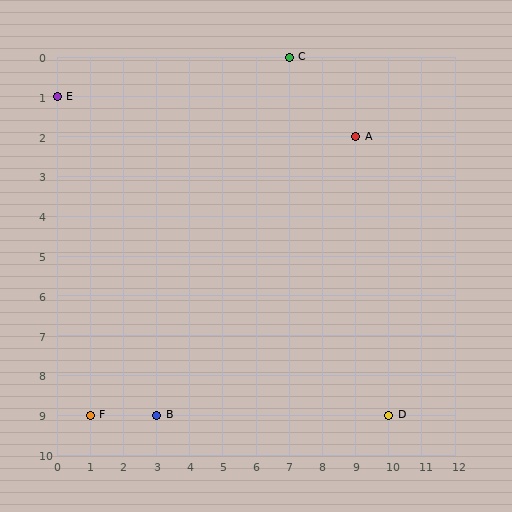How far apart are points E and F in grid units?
Points E and F are 1 column and 8 rows apart (about 8.1 grid units diagonally).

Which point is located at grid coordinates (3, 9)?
Point B is at (3, 9).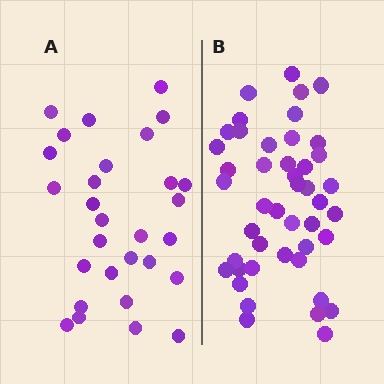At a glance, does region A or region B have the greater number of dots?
Region B (the right region) has more dots.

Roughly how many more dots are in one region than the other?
Region B has approximately 15 more dots than region A.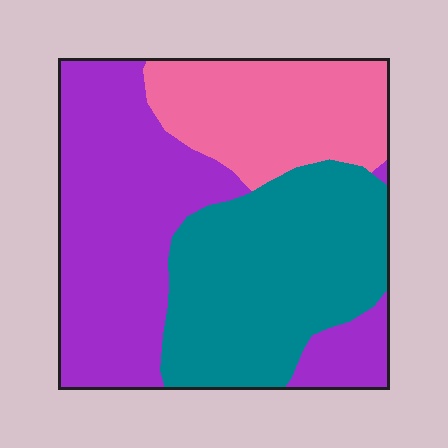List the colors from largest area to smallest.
From largest to smallest: purple, teal, pink.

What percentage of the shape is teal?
Teal takes up about three eighths (3/8) of the shape.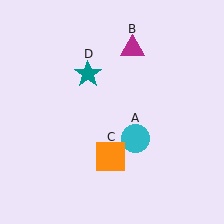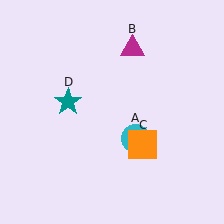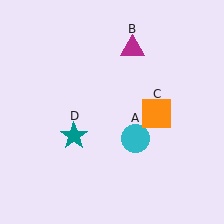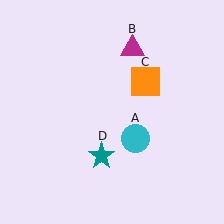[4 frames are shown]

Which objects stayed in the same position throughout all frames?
Cyan circle (object A) and magenta triangle (object B) remained stationary.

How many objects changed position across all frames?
2 objects changed position: orange square (object C), teal star (object D).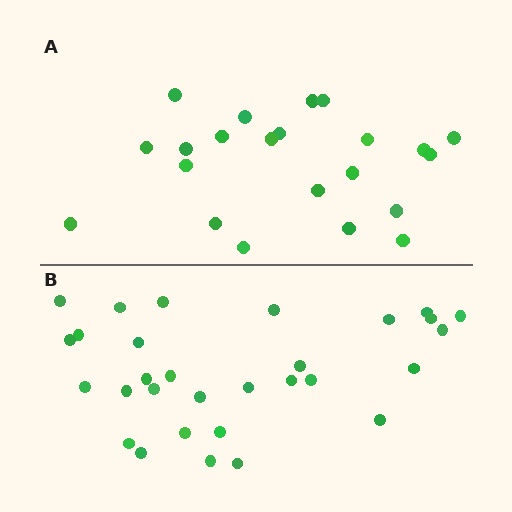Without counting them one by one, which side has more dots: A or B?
Region B (the bottom region) has more dots.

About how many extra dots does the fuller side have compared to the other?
Region B has roughly 8 or so more dots than region A.